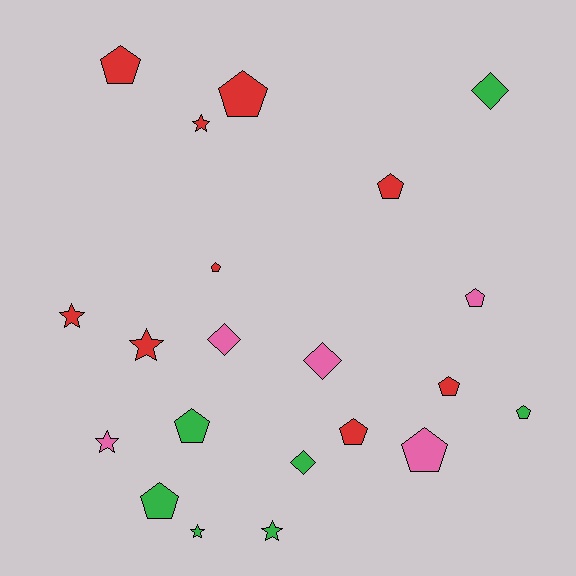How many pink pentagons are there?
There are 2 pink pentagons.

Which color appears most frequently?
Red, with 9 objects.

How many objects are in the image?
There are 21 objects.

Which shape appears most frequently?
Pentagon, with 11 objects.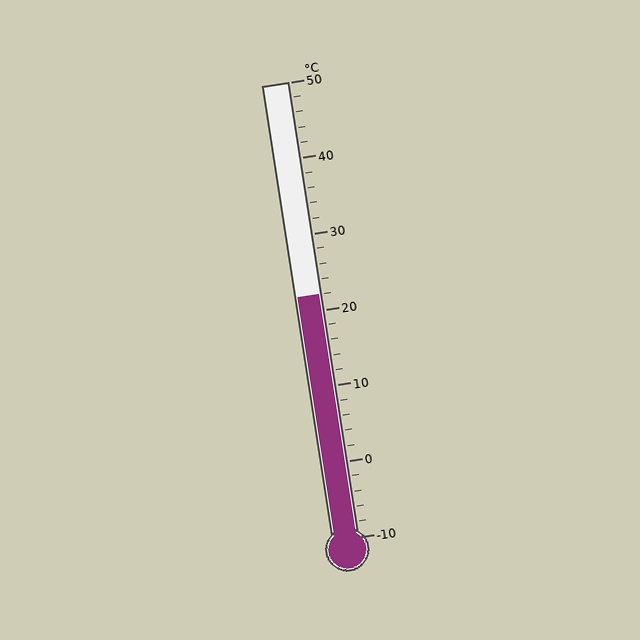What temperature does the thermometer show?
The thermometer shows approximately 22°C.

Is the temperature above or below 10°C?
The temperature is above 10°C.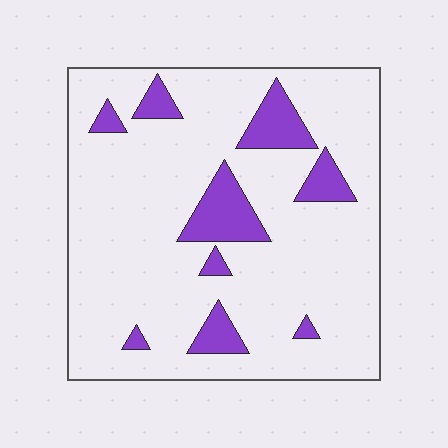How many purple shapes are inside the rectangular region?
9.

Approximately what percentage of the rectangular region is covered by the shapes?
Approximately 15%.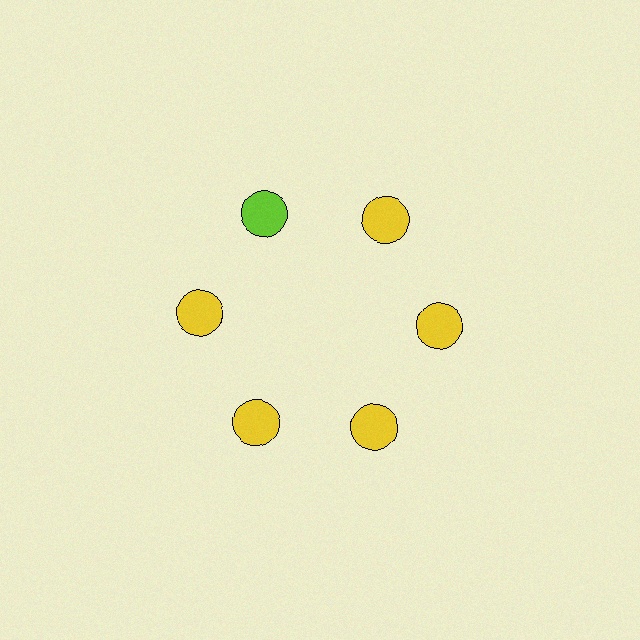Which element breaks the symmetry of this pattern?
The lime circle at roughly the 11 o'clock position breaks the symmetry. All other shapes are yellow circles.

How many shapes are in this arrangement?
There are 6 shapes arranged in a ring pattern.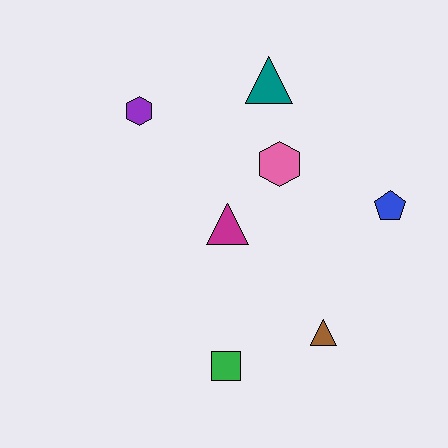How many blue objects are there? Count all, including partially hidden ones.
There is 1 blue object.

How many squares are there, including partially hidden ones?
There is 1 square.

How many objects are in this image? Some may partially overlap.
There are 7 objects.